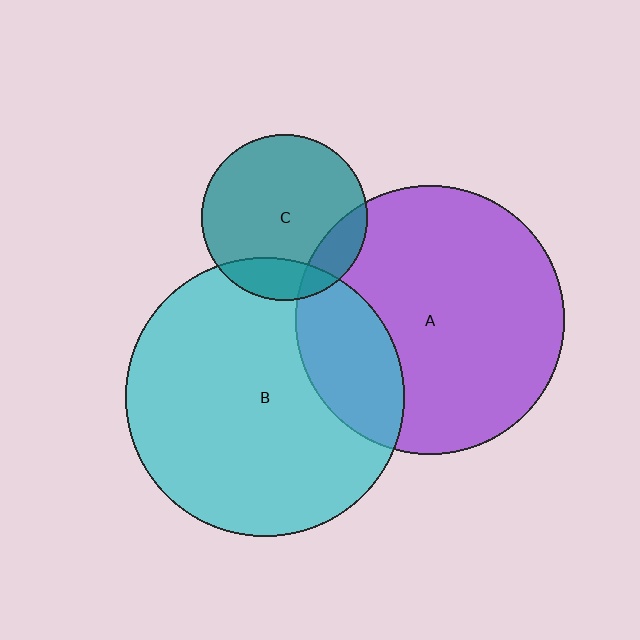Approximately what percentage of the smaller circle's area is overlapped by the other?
Approximately 15%.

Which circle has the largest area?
Circle B (cyan).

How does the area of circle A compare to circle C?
Approximately 2.6 times.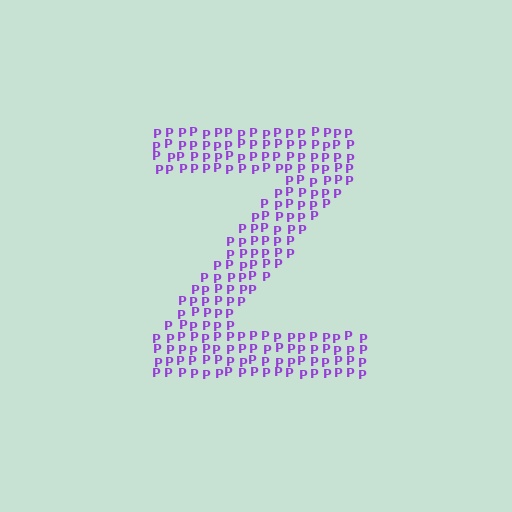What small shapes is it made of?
It is made of small letter P's.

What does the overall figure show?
The overall figure shows the letter Z.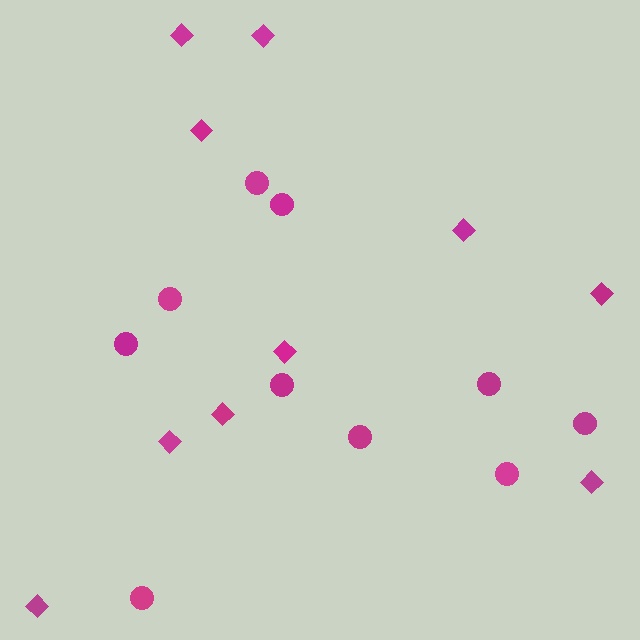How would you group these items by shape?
There are 2 groups: one group of circles (10) and one group of diamonds (10).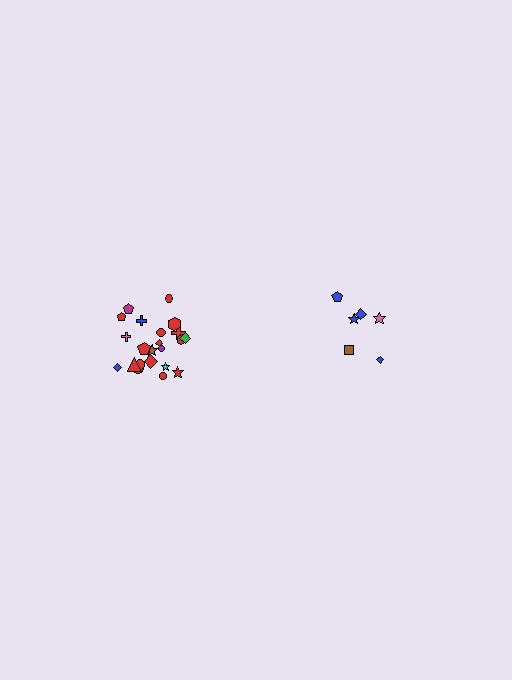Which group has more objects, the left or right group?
The left group.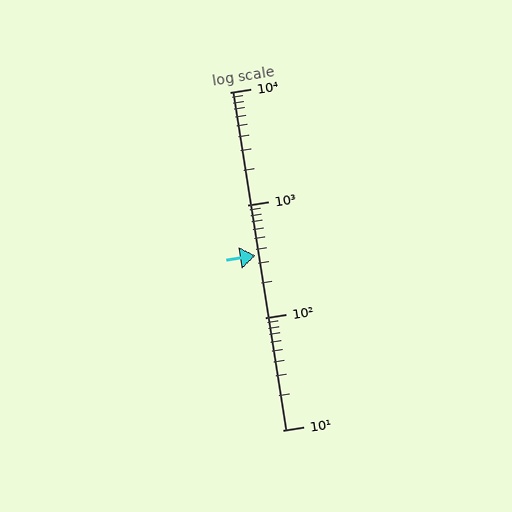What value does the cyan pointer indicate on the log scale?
The pointer indicates approximately 350.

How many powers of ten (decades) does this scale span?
The scale spans 3 decades, from 10 to 10000.